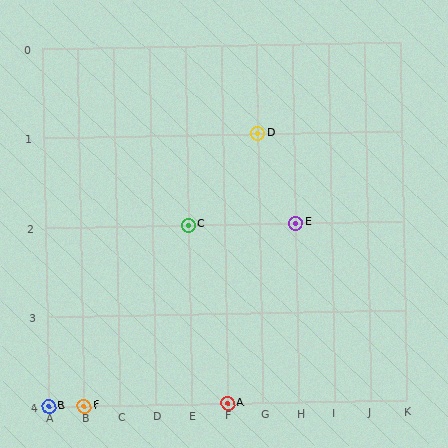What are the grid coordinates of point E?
Point E is at grid coordinates (H, 2).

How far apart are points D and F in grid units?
Points D and F are 5 columns and 3 rows apart (about 5.8 grid units diagonally).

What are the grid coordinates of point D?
Point D is at grid coordinates (G, 1).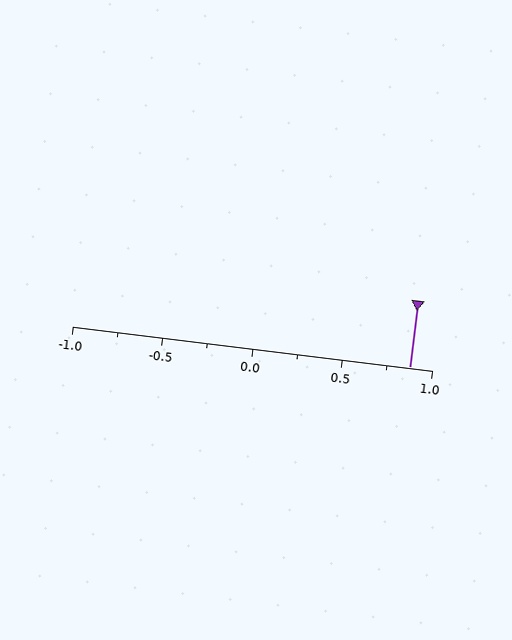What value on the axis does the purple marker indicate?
The marker indicates approximately 0.88.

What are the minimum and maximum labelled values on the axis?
The axis runs from -1.0 to 1.0.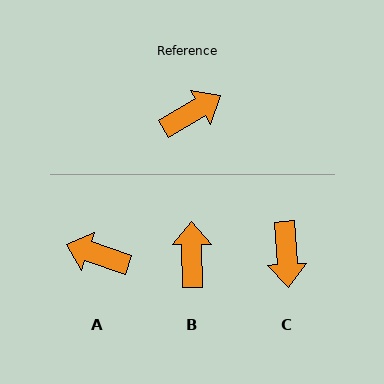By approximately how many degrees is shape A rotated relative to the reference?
Approximately 131 degrees counter-clockwise.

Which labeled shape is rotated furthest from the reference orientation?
A, about 131 degrees away.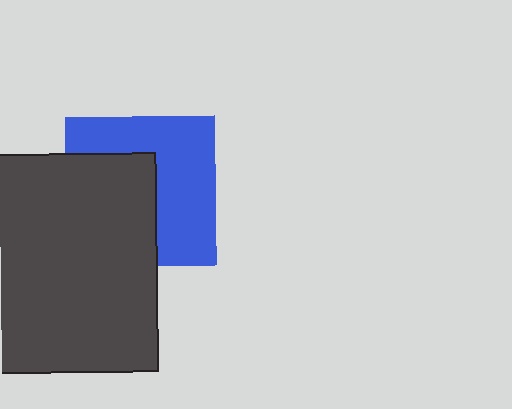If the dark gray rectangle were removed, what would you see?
You would see the complete blue square.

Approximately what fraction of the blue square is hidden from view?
Roughly 47% of the blue square is hidden behind the dark gray rectangle.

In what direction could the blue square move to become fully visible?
The blue square could move right. That would shift it out from behind the dark gray rectangle entirely.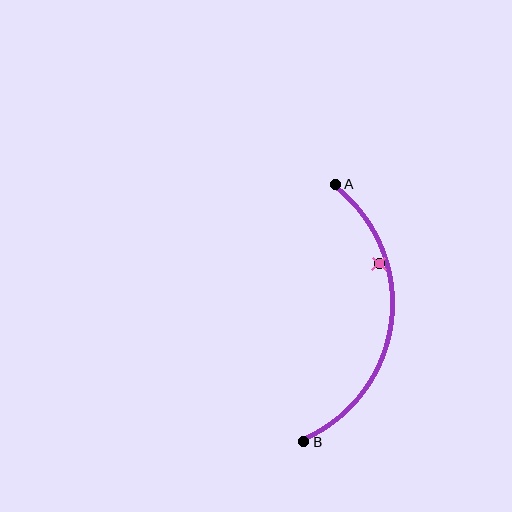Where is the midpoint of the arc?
The arc midpoint is the point on the curve farthest from the straight line joining A and B. It sits to the right of that line.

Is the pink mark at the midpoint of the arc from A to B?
No — the pink mark does not lie on the arc at all. It sits slightly inside the curve.